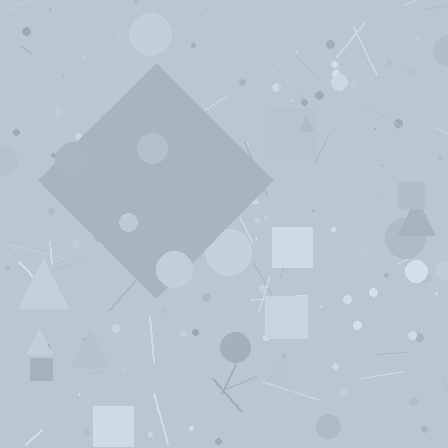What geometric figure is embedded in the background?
A diamond is embedded in the background.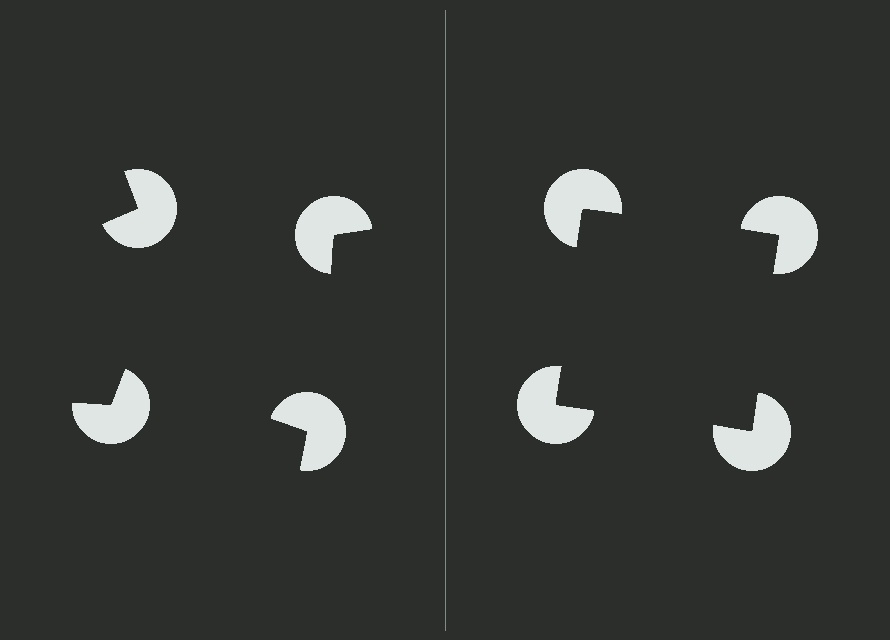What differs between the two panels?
The pac-man discs are positioned identically on both sides; only the wedge orientations differ. On the right they align to a square; on the left they are misaligned.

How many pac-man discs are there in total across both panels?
8 — 4 on each side.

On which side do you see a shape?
An illusory square appears on the right side. On the left side the wedge cuts are rotated, so no coherent shape forms.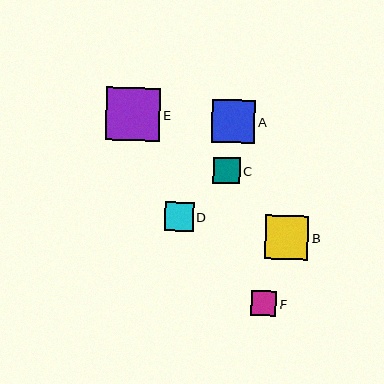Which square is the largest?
Square E is the largest with a size of approximately 54 pixels.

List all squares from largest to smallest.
From largest to smallest: E, B, A, D, C, F.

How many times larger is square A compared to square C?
Square A is approximately 1.6 times the size of square C.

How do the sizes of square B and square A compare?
Square B and square A are approximately the same size.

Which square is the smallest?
Square F is the smallest with a size of approximately 25 pixels.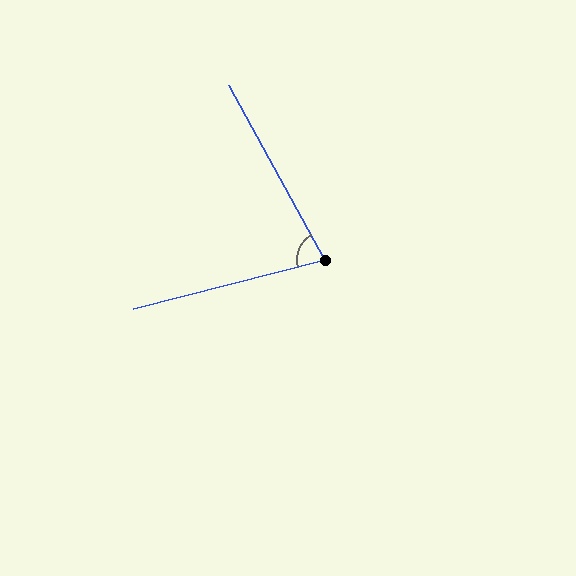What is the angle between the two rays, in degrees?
Approximately 76 degrees.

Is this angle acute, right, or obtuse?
It is acute.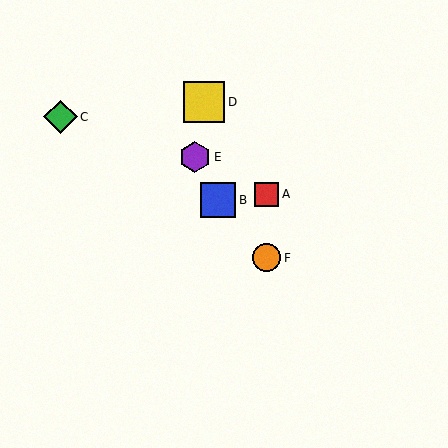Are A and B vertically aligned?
No, A is at x≈266 and B is at x≈218.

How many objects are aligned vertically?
2 objects (A, F) are aligned vertically.